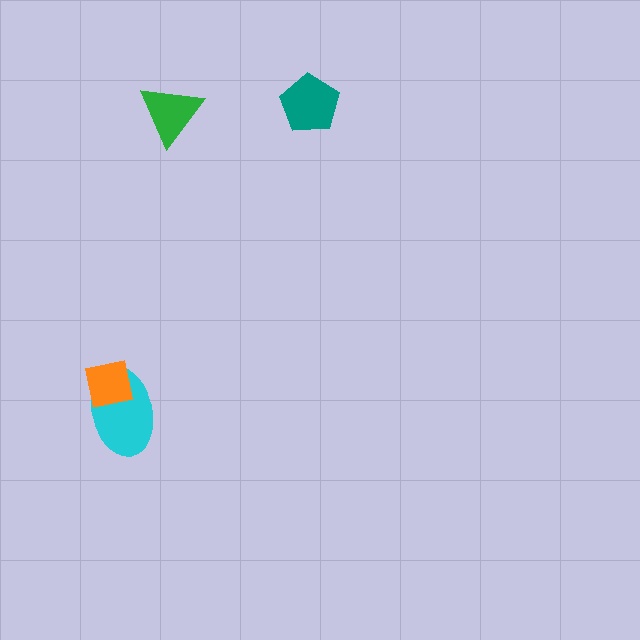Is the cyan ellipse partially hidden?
Yes, it is partially covered by another shape.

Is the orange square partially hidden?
No, no other shape covers it.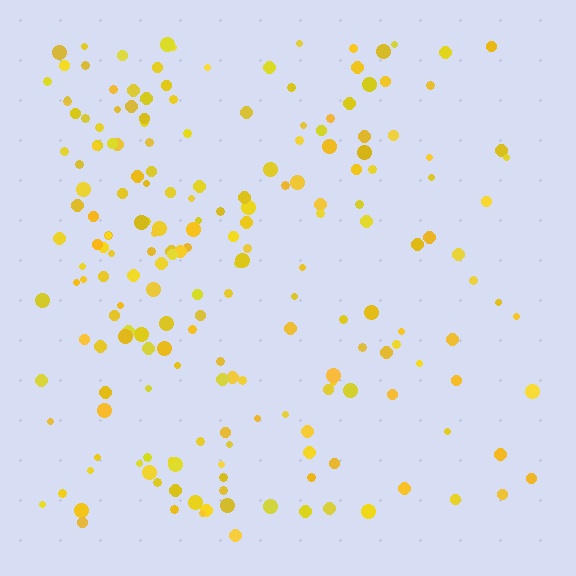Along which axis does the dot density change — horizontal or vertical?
Horizontal.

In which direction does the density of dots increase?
From right to left, with the left side densest.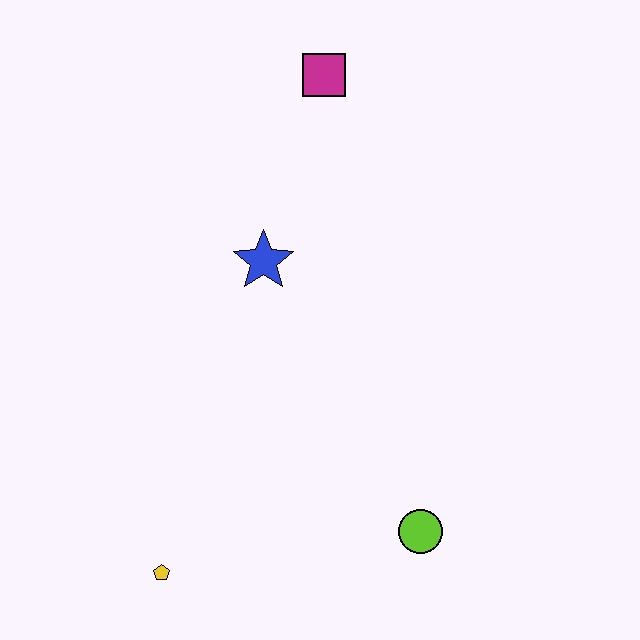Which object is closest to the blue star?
The magenta square is closest to the blue star.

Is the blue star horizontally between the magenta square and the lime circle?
No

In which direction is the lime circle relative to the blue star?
The lime circle is below the blue star.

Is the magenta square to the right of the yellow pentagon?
Yes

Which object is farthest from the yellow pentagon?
The magenta square is farthest from the yellow pentagon.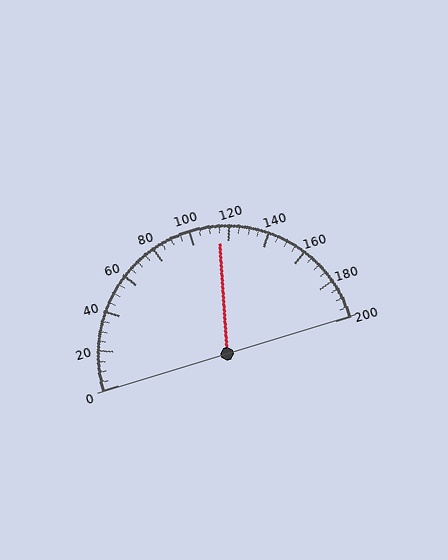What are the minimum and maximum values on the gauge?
The gauge ranges from 0 to 200.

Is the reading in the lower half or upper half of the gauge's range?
The reading is in the upper half of the range (0 to 200).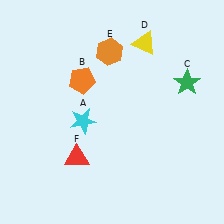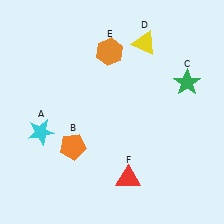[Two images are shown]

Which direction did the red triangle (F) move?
The red triangle (F) moved right.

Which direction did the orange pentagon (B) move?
The orange pentagon (B) moved down.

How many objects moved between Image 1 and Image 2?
3 objects moved between the two images.